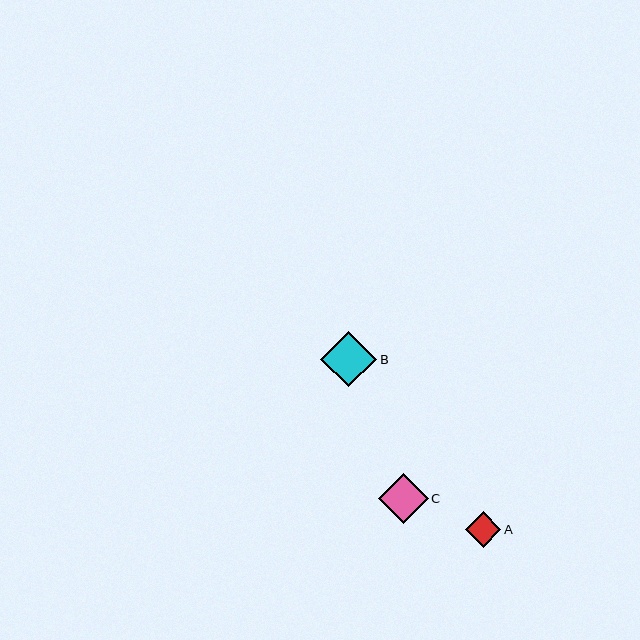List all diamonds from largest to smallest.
From largest to smallest: B, C, A.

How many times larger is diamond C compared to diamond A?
Diamond C is approximately 1.4 times the size of diamond A.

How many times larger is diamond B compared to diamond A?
Diamond B is approximately 1.6 times the size of diamond A.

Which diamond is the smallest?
Diamond A is the smallest with a size of approximately 36 pixels.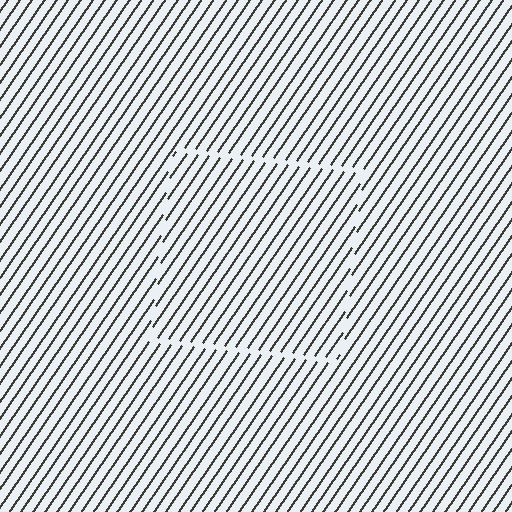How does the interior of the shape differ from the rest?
The interior of the shape contains the same grating, shifted by half a period — the contour is defined by the phase discontinuity where line-ends from the inner and outer gratings abut.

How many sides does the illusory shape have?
4 sides — the line-ends trace a square.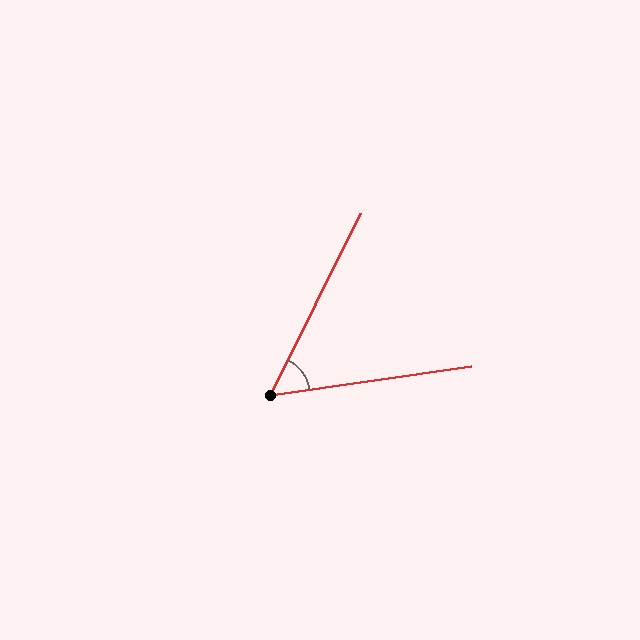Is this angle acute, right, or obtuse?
It is acute.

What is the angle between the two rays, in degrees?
Approximately 55 degrees.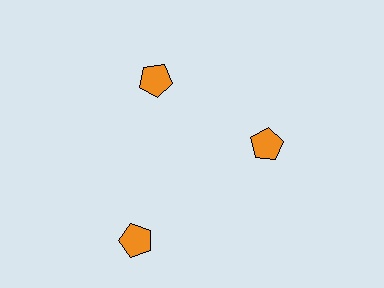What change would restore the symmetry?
The symmetry would be restored by moving it inward, back onto the ring so that all 3 pentagons sit at equal angles and equal distance from the center.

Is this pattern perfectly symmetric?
No. The 3 orange pentagons are arranged in a ring, but one element near the 7 o'clock position is pushed outward from the center, breaking the 3-fold rotational symmetry.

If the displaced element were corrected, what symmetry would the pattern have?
It would have 3-fold rotational symmetry — the pattern would map onto itself every 120 degrees.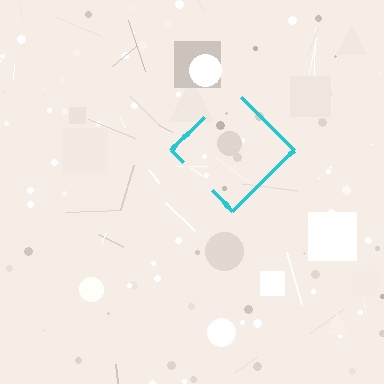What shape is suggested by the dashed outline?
The dashed outline suggests a diamond.